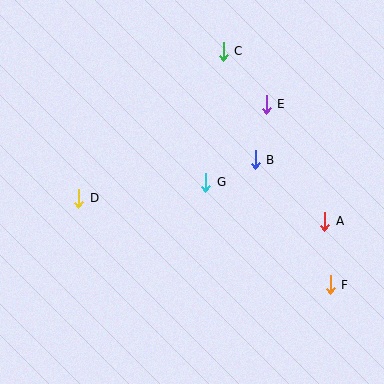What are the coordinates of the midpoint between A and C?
The midpoint between A and C is at (274, 136).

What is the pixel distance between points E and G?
The distance between E and G is 99 pixels.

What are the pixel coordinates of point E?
Point E is at (266, 105).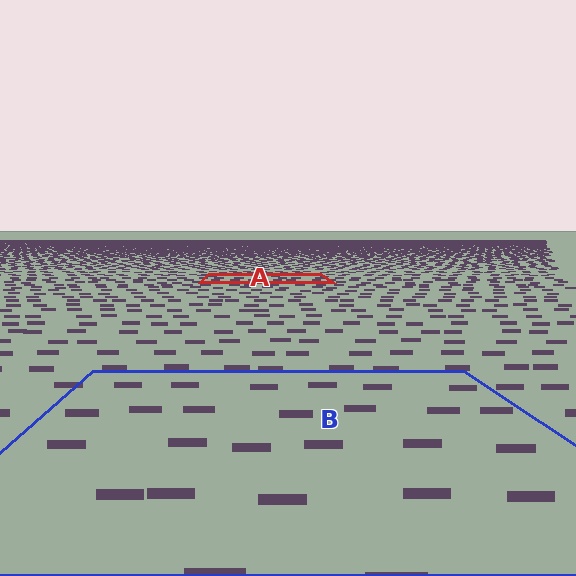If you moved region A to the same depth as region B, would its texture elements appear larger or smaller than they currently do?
They would appear larger. At a closer depth, the same texture elements are projected at a bigger on-screen size.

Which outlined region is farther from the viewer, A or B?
Region A is farther from the viewer — the texture elements inside it appear smaller and more densely packed.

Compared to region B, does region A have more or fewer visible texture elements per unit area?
Region A has more texture elements per unit area — they are packed more densely because it is farther away.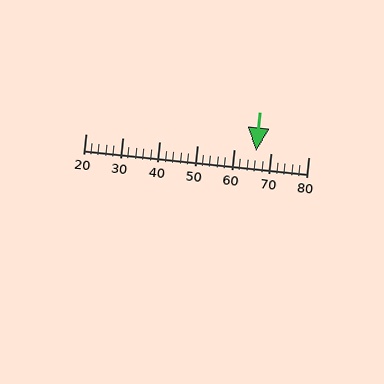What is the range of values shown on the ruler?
The ruler shows values from 20 to 80.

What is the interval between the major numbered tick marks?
The major tick marks are spaced 10 units apart.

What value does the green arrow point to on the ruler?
The green arrow points to approximately 66.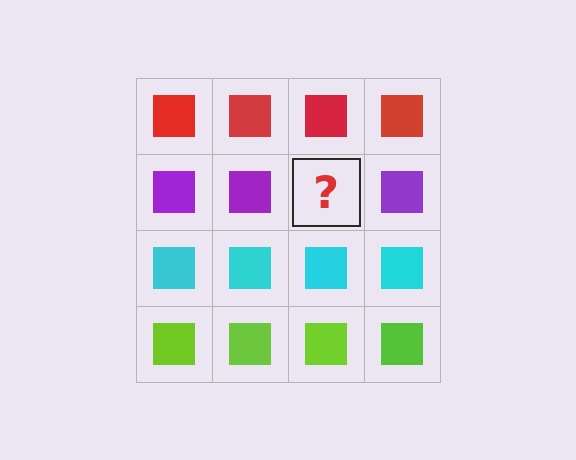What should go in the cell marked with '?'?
The missing cell should contain a purple square.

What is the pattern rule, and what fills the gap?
The rule is that each row has a consistent color. The gap should be filled with a purple square.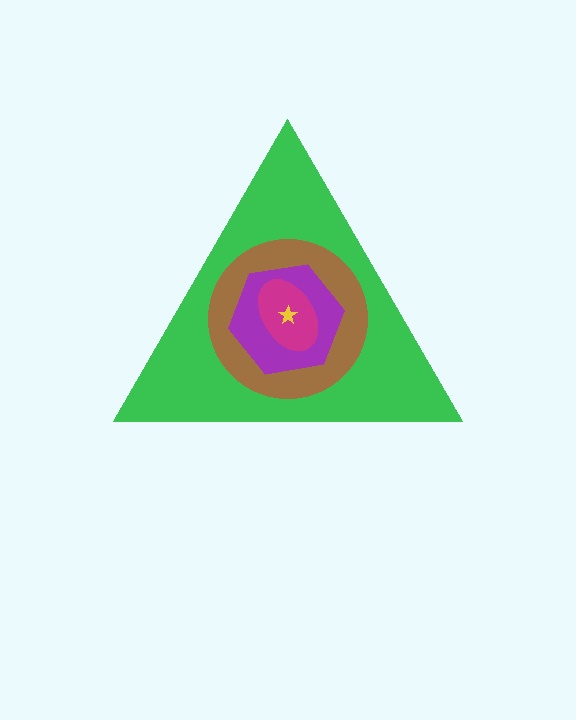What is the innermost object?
The yellow star.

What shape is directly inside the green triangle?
The brown circle.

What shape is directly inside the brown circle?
The purple hexagon.